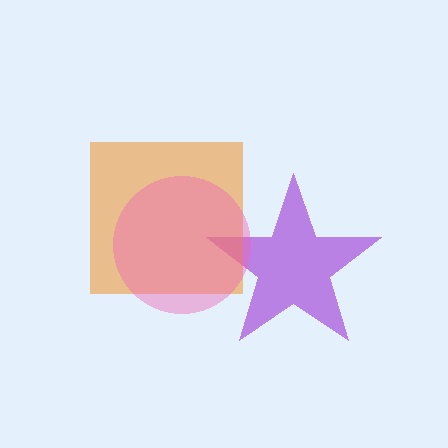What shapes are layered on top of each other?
The layered shapes are: a purple star, an orange square, a pink circle.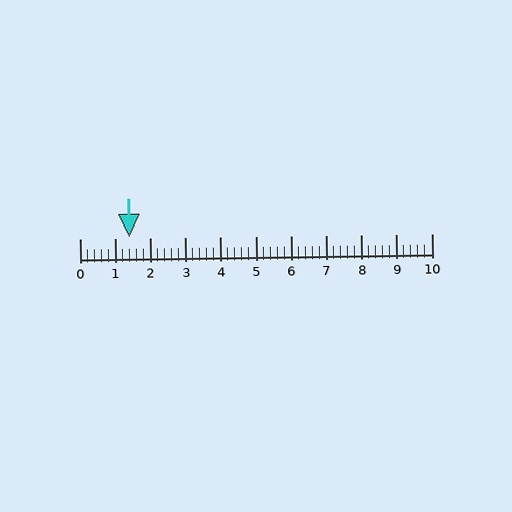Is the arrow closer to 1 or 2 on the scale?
The arrow is closer to 1.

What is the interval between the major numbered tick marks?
The major tick marks are spaced 1 units apart.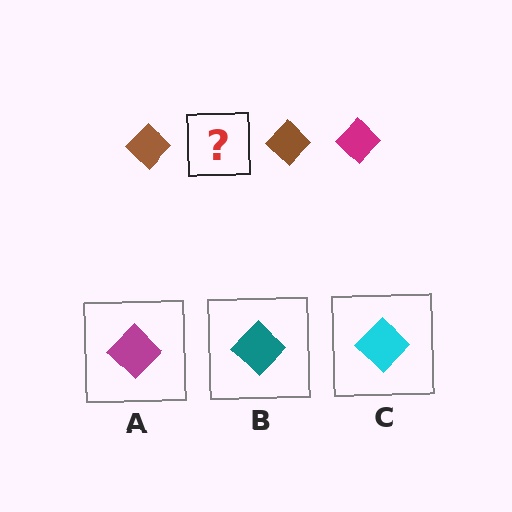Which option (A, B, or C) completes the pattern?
A.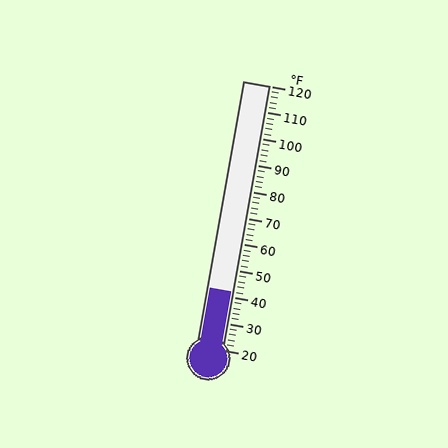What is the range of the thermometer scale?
The thermometer scale ranges from 20°F to 120°F.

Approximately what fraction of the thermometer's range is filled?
The thermometer is filled to approximately 20% of its range.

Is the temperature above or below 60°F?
The temperature is below 60°F.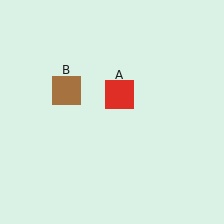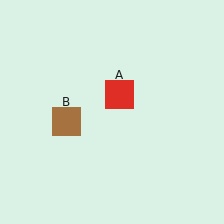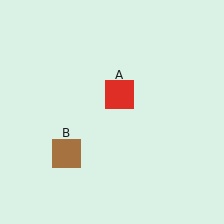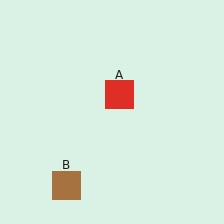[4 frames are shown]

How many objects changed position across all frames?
1 object changed position: brown square (object B).